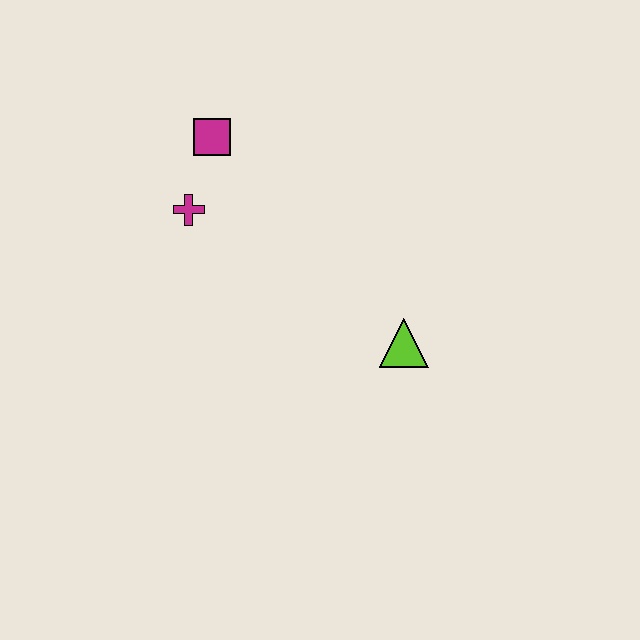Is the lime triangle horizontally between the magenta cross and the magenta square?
No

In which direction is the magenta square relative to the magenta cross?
The magenta square is above the magenta cross.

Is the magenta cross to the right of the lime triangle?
No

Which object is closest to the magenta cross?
The magenta square is closest to the magenta cross.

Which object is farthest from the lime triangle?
The magenta square is farthest from the lime triangle.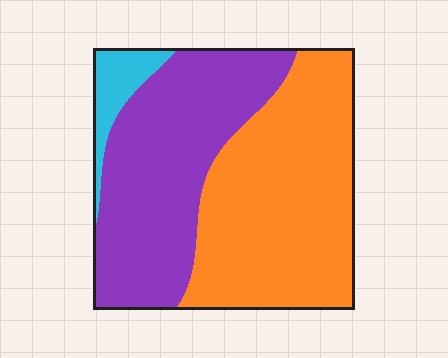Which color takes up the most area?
Orange, at roughly 50%.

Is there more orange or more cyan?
Orange.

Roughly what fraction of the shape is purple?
Purple covers about 45% of the shape.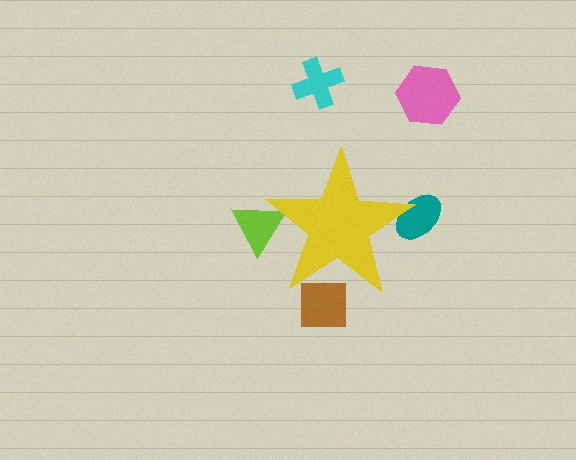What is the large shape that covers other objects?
A yellow star.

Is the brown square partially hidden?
Yes, the brown square is partially hidden behind the yellow star.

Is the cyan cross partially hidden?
No, the cyan cross is fully visible.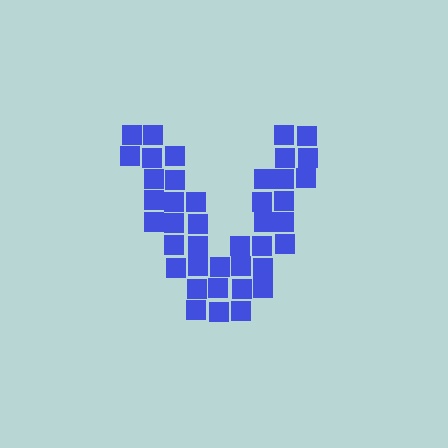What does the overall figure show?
The overall figure shows the letter V.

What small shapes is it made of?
It is made of small squares.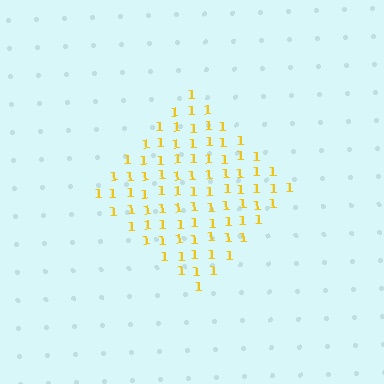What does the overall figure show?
The overall figure shows a diamond.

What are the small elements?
The small elements are digit 1's.